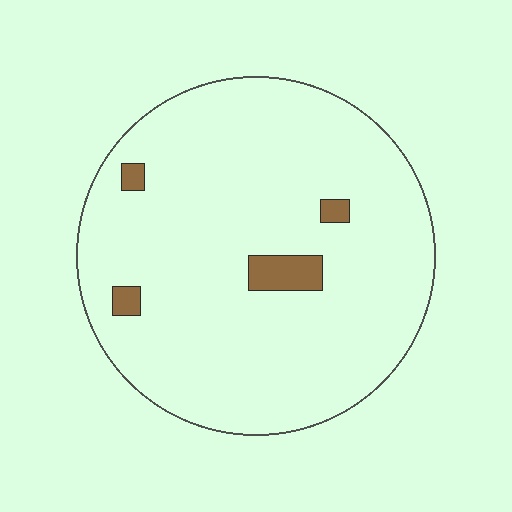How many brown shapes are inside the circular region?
4.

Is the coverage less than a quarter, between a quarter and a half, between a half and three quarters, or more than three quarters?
Less than a quarter.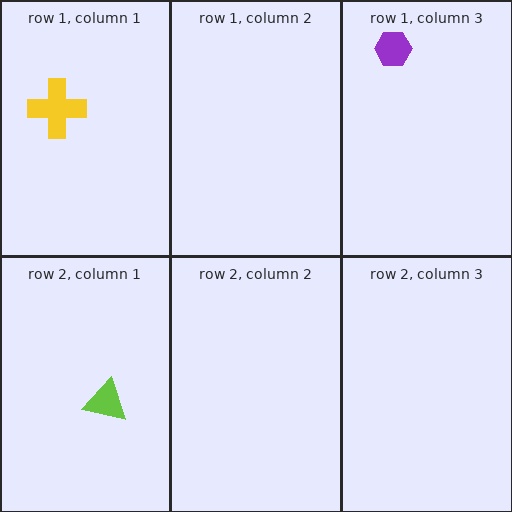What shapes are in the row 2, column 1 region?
The lime triangle.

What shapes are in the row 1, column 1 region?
The yellow cross.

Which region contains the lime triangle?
The row 2, column 1 region.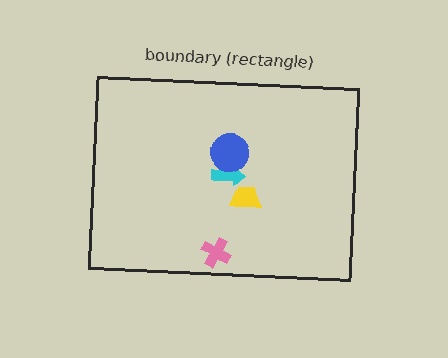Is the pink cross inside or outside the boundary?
Inside.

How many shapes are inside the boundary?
4 inside, 0 outside.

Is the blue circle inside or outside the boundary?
Inside.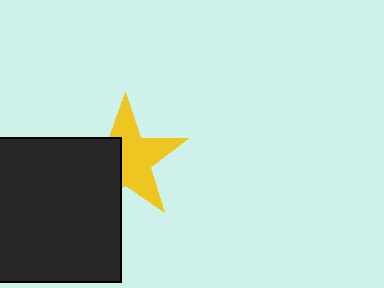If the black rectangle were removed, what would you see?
You would see the complete yellow star.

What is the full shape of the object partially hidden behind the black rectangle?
The partially hidden object is a yellow star.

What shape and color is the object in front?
The object in front is a black rectangle.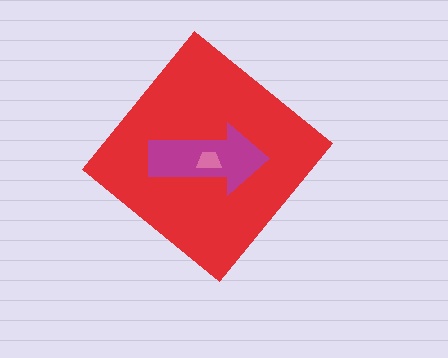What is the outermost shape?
The red diamond.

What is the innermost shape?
The pink trapezoid.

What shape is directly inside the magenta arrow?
The pink trapezoid.